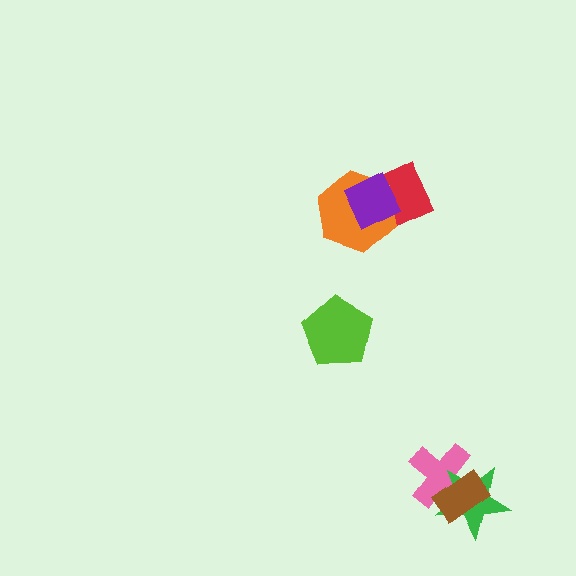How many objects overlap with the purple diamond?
2 objects overlap with the purple diamond.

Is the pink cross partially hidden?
Yes, it is partially covered by another shape.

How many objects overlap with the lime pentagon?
0 objects overlap with the lime pentagon.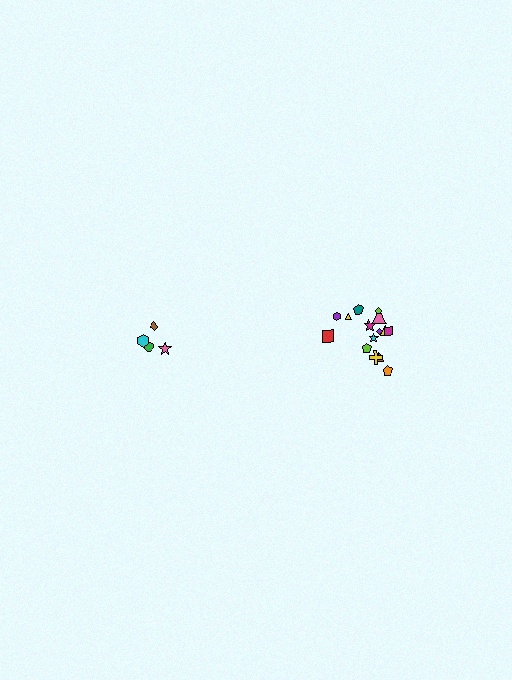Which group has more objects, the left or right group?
The right group.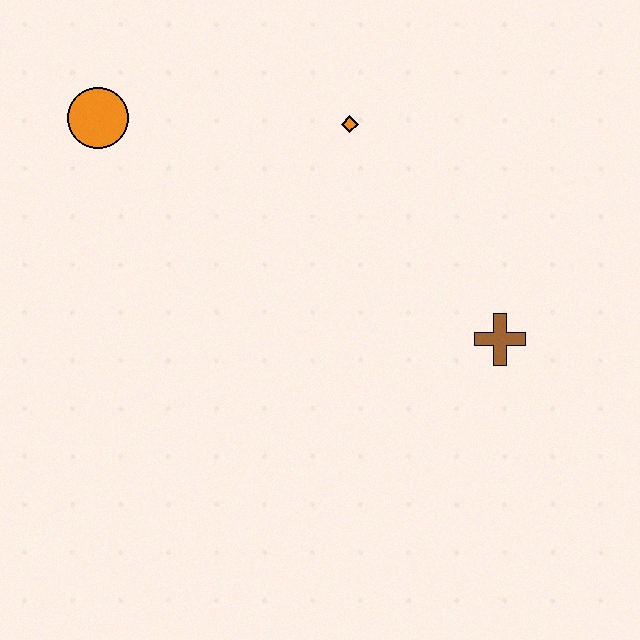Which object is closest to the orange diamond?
The orange circle is closest to the orange diamond.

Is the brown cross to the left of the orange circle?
No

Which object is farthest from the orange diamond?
The brown cross is farthest from the orange diamond.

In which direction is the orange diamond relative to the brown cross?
The orange diamond is above the brown cross.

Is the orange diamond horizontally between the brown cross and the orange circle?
Yes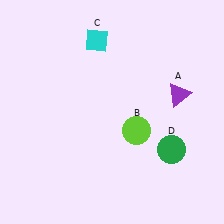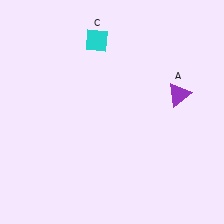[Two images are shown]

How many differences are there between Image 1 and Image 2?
There are 2 differences between the two images.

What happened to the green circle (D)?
The green circle (D) was removed in Image 2. It was in the bottom-right area of Image 1.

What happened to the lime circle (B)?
The lime circle (B) was removed in Image 2. It was in the bottom-right area of Image 1.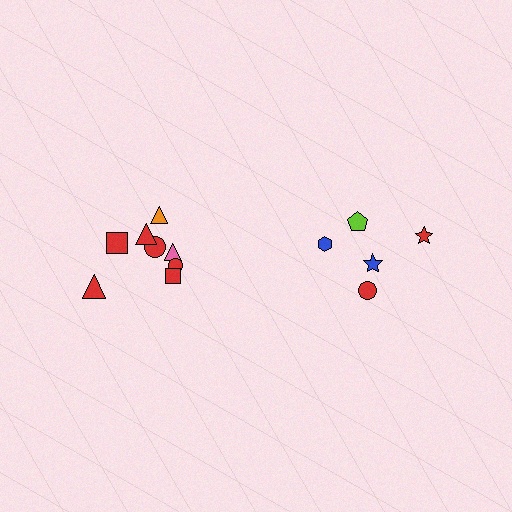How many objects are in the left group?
There are 8 objects.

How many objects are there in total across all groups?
There are 13 objects.